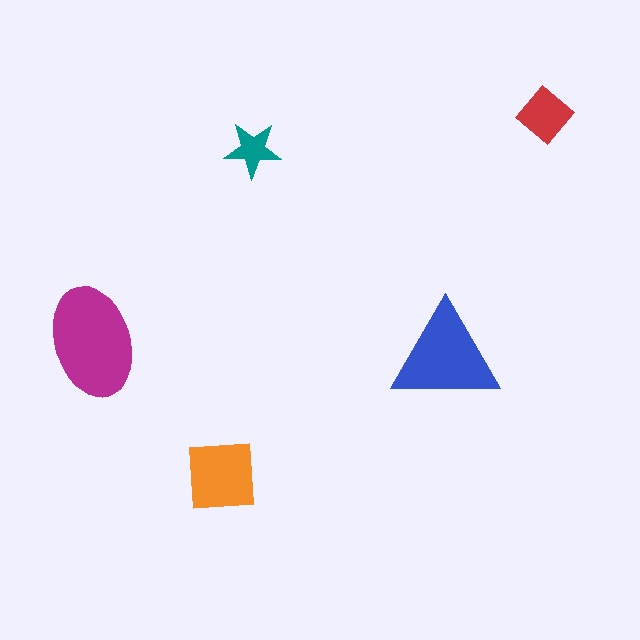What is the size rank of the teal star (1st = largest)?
5th.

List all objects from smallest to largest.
The teal star, the red diamond, the orange square, the blue triangle, the magenta ellipse.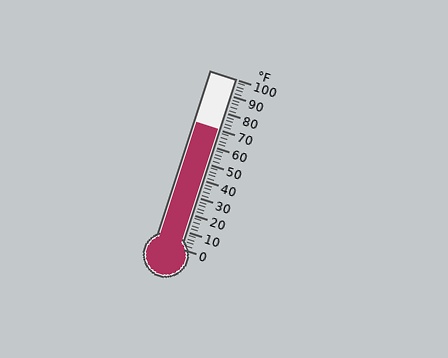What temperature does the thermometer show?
The thermometer shows approximately 70°F.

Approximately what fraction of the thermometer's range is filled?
The thermometer is filled to approximately 70% of its range.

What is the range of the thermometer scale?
The thermometer scale ranges from 0°F to 100°F.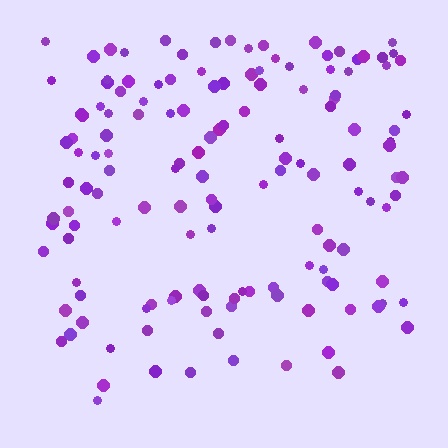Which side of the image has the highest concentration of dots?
The top.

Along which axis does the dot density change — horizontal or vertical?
Vertical.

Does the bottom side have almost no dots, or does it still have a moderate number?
Still a moderate number, just noticeably fewer than the top.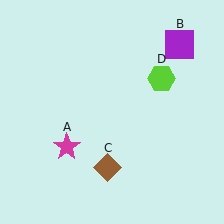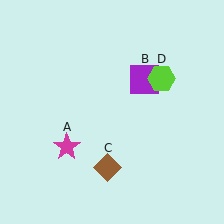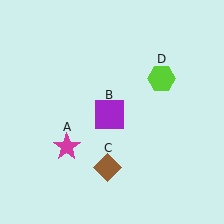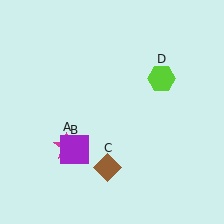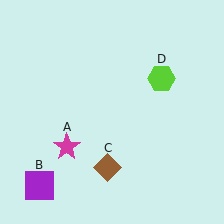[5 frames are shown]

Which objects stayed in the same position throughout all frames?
Magenta star (object A) and brown diamond (object C) and lime hexagon (object D) remained stationary.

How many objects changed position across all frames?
1 object changed position: purple square (object B).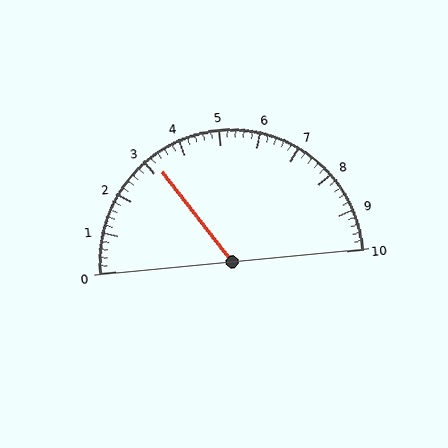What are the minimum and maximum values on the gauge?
The gauge ranges from 0 to 10.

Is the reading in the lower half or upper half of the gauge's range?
The reading is in the lower half of the range (0 to 10).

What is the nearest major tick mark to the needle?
The nearest major tick mark is 3.